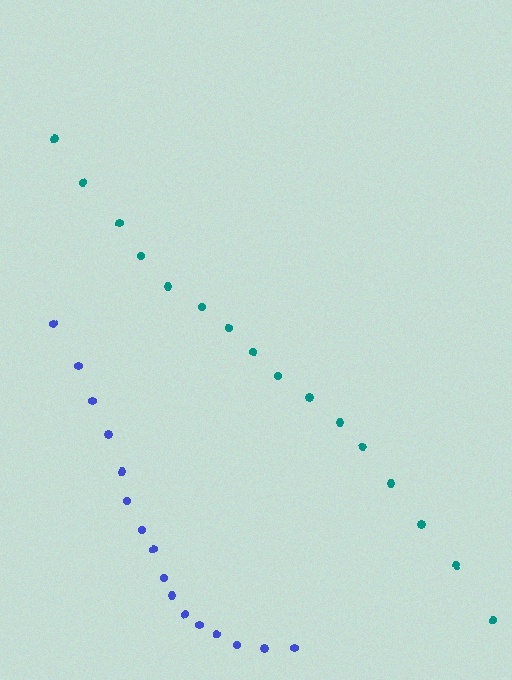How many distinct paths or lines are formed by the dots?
There are 2 distinct paths.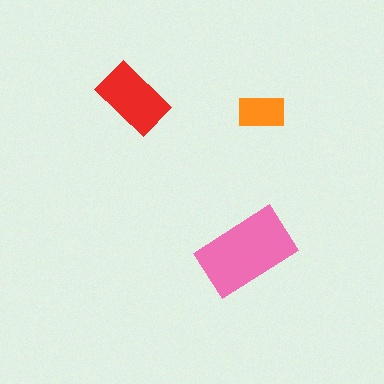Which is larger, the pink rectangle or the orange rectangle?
The pink one.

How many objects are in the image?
There are 3 objects in the image.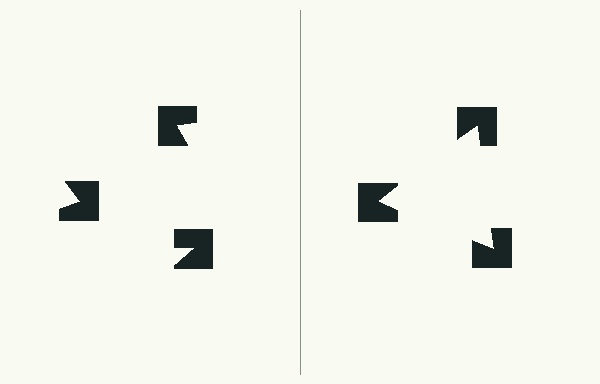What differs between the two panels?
The notched squares are positioned identically on both sides; only the wedge orientations differ. On the right they align to a triangle; on the left they are misaligned.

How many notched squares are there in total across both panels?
6 — 3 on each side.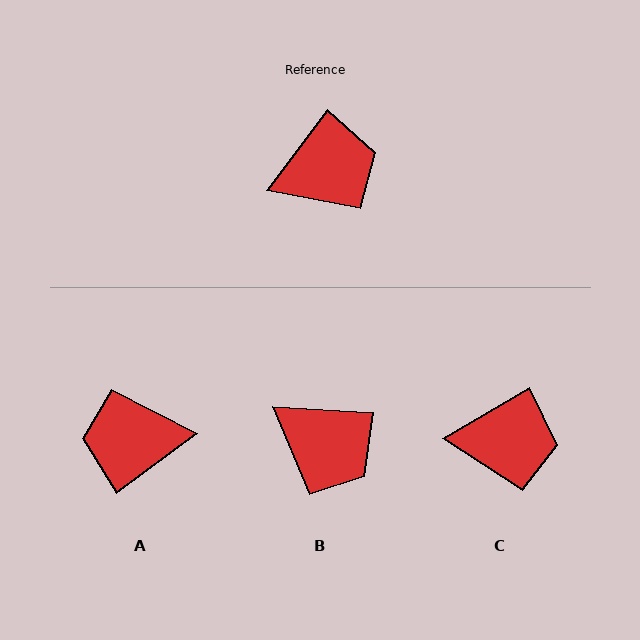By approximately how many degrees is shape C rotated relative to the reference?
Approximately 22 degrees clockwise.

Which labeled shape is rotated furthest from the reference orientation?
A, about 164 degrees away.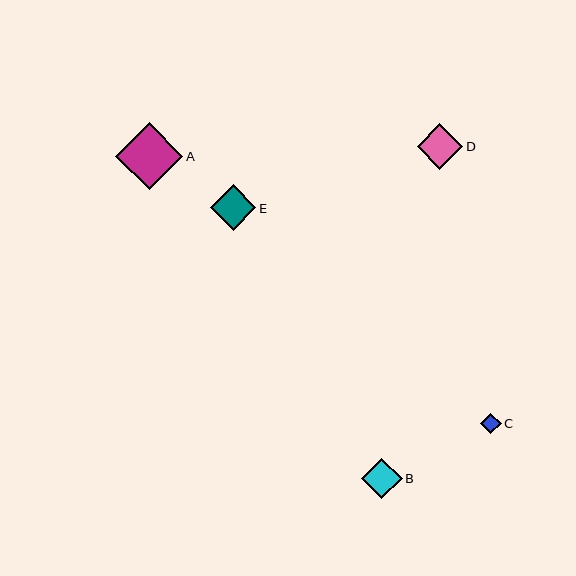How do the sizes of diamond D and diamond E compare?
Diamond D and diamond E are approximately the same size.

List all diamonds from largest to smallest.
From largest to smallest: A, D, E, B, C.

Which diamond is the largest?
Diamond A is the largest with a size of approximately 67 pixels.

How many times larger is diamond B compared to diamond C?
Diamond B is approximately 1.9 times the size of diamond C.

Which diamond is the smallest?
Diamond C is the smallest with a size of approximately 21 pixels.